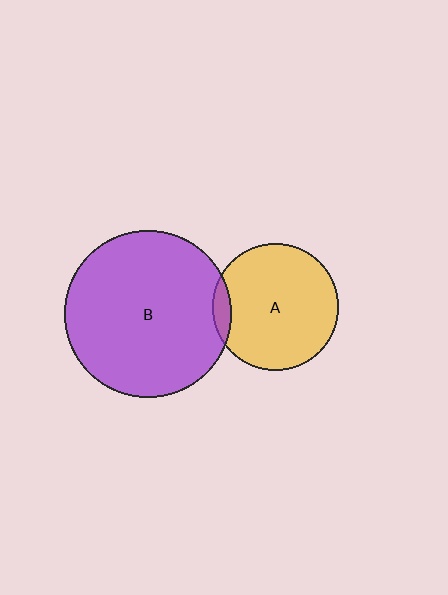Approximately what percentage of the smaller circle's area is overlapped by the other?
Approximately 5%.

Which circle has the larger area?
Circle B (purple).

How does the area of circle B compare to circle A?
Approximately 1.7 times.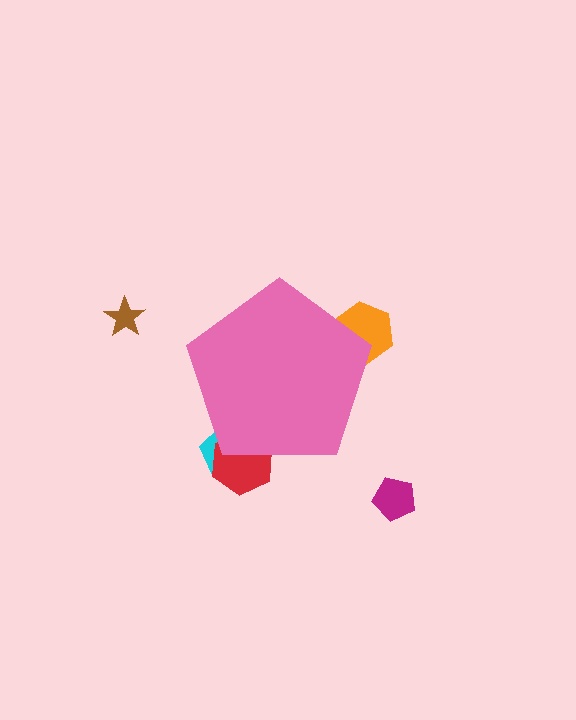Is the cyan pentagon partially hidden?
Yes, the cyan pentagon is partially hidden behind the pink pentagon.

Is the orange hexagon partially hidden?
Yes, the orange hexagon is partially hidden behind the pink pentagon.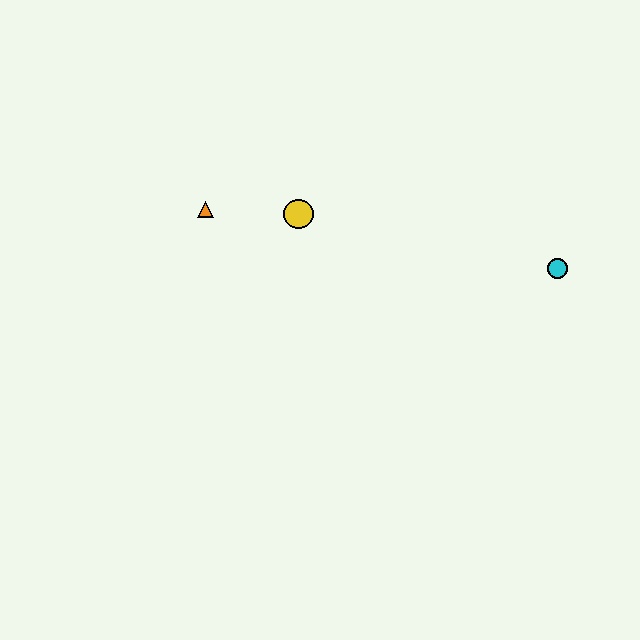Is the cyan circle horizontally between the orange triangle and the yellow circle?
No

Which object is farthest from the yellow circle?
The cyan circle is farthest from the yellow circle.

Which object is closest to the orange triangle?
The yellow circle is closest to the orange triangle.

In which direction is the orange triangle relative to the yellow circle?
The orange triangle is to the left of the yellow circle.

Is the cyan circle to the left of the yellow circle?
No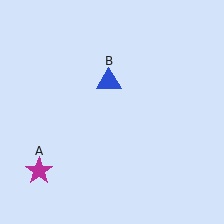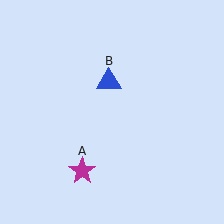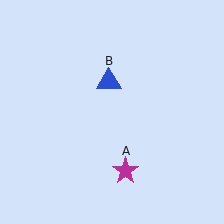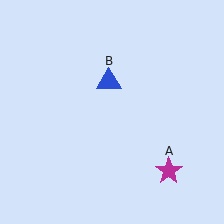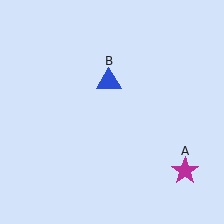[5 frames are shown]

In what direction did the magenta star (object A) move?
The magenta star (object A) moved right.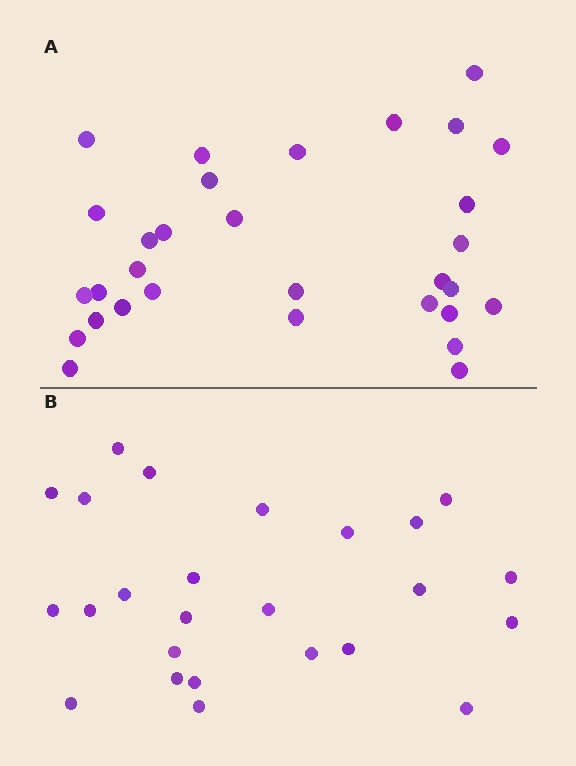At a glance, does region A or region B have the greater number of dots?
Region A (the top region) has more dots.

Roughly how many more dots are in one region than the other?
Region A has about 6 more dots than region B.